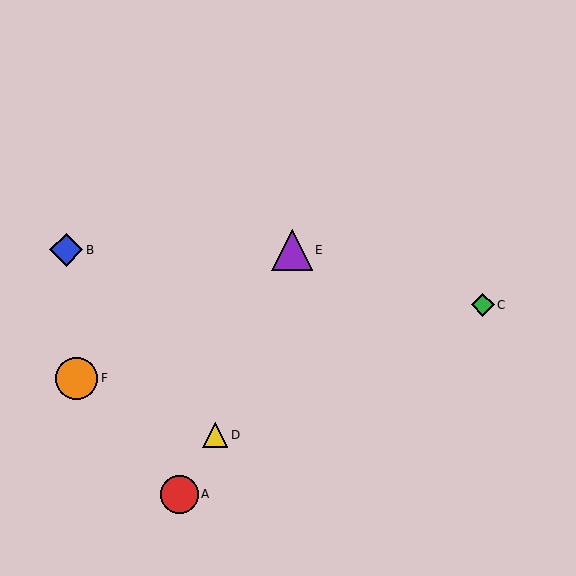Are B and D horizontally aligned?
No, B is at y≈250 and D is at y≈435.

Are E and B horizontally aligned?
Yes, both are at y≈250.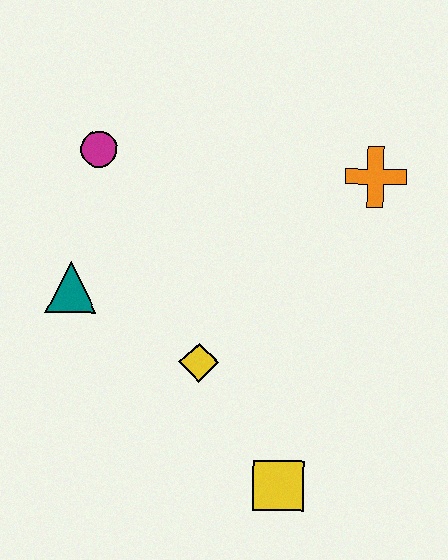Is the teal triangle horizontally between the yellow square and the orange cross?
No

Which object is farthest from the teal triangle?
The orange cross is farthest from the teal triangle.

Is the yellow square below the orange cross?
Yes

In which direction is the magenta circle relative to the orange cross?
The magenta circle is to the left of the orange cross.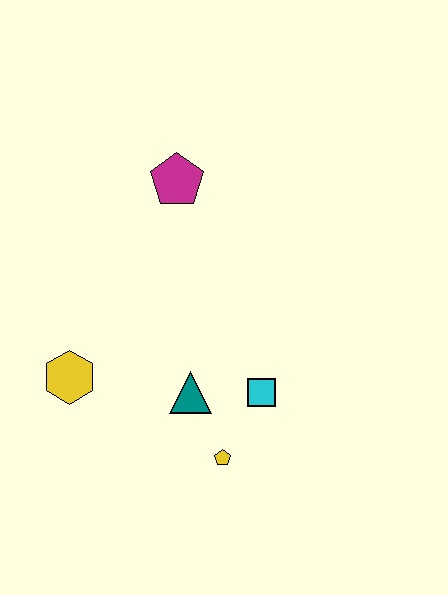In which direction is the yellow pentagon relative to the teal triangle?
The yellow pentagon is below the teal triangle.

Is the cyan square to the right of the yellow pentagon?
Yes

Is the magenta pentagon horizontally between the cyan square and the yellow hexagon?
Yes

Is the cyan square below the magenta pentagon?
Yes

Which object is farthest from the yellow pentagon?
The magenta pentagon is farthest from the yellow pentagon.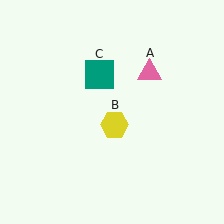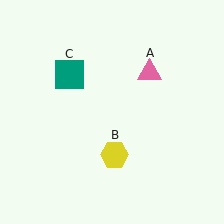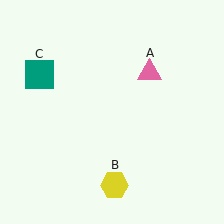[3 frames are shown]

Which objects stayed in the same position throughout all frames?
Pink triangle (object A) remained stationary.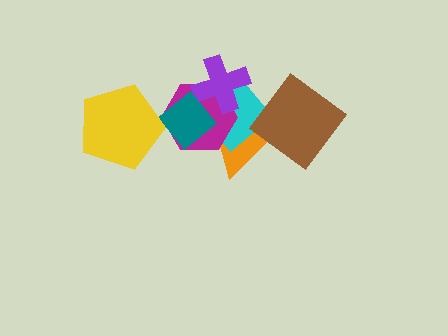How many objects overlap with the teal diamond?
4 objects overlap with the teal diamond.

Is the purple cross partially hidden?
Yes, it is partially covered by another shape.